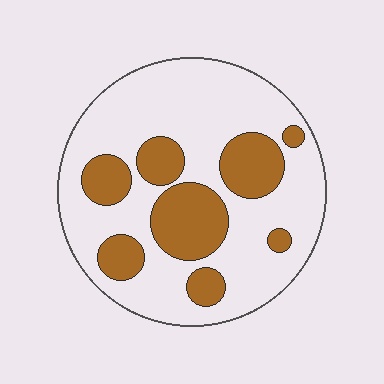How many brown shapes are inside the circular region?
8.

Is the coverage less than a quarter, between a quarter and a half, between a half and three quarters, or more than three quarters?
Between a quarter and a half.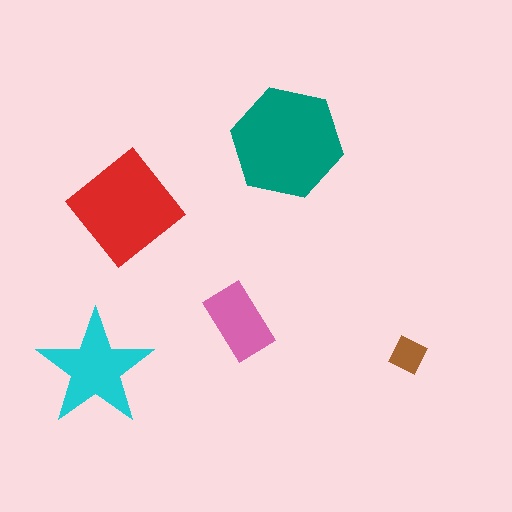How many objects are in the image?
There are 5 objects in the image.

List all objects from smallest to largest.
The brown square, the pink rectangle, the cyan star, the red diamond, the teal hexagon.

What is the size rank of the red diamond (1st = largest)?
2nd.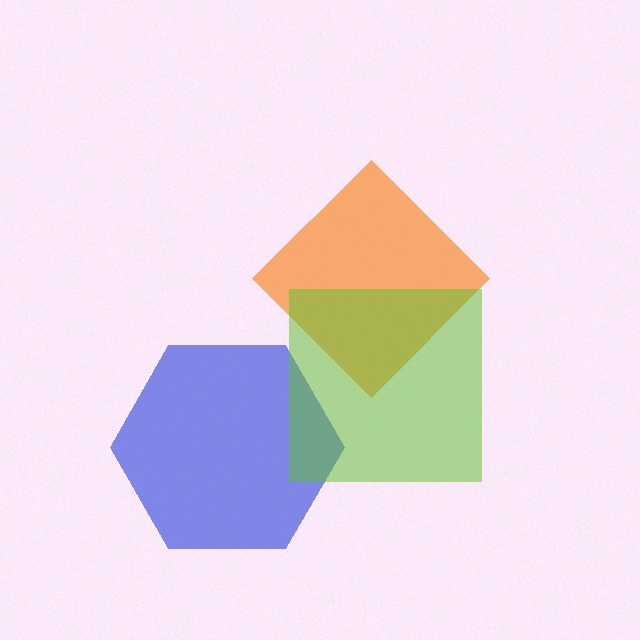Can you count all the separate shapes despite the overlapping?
Yes, there are 3 separate shapes.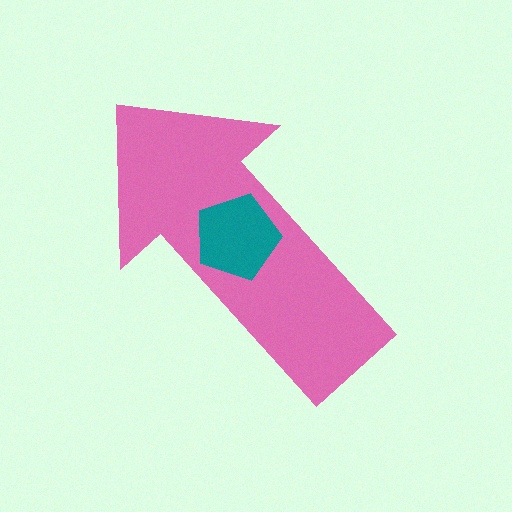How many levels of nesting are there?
2.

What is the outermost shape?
The pink arrow.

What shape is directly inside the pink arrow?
The teal pentagon.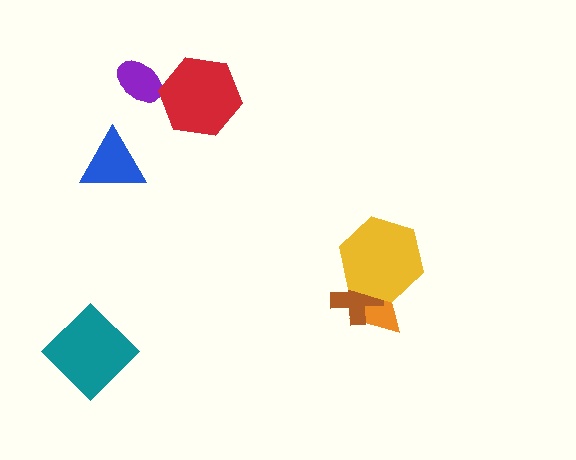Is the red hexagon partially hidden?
No, no other shape covers it.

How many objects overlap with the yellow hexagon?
2 objects overlap with the yellow hexagon.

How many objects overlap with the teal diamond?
0 objects overlap with the teal diamond.